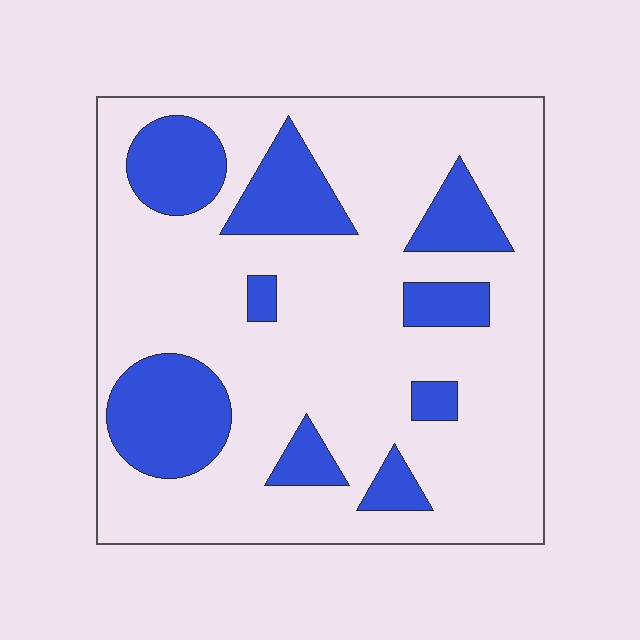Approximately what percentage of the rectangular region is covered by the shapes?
Approximately 25%.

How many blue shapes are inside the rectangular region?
9.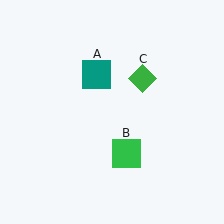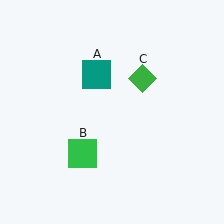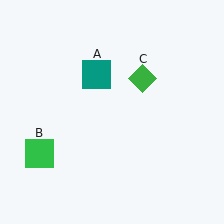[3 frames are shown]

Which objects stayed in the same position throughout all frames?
Teal square (object A) and green diamond (object C) remained stationary.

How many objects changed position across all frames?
1 object changed position: green square (object B).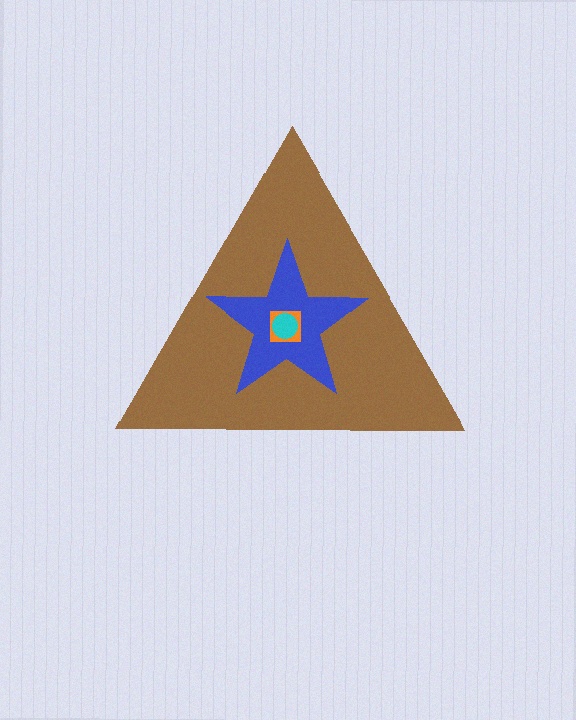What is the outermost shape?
The brown triangle.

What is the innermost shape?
The cyan circle.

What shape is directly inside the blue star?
The orange square.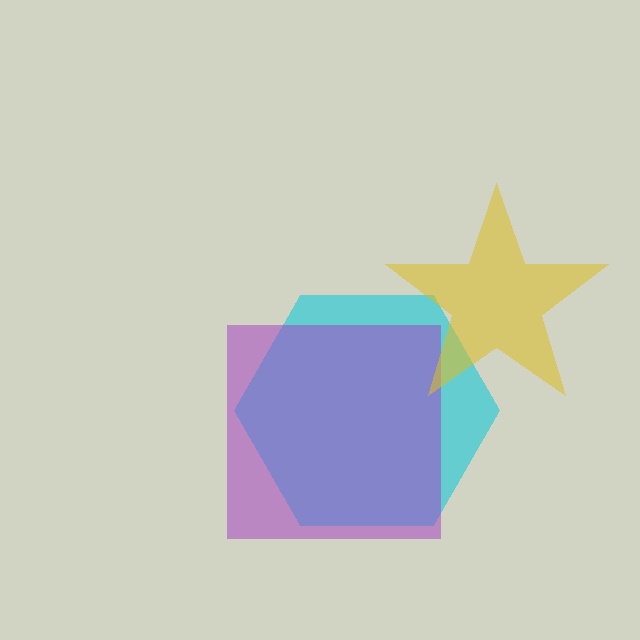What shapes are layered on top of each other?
The layered shapes are: a cyan hexagon, a purple square, a yellow star.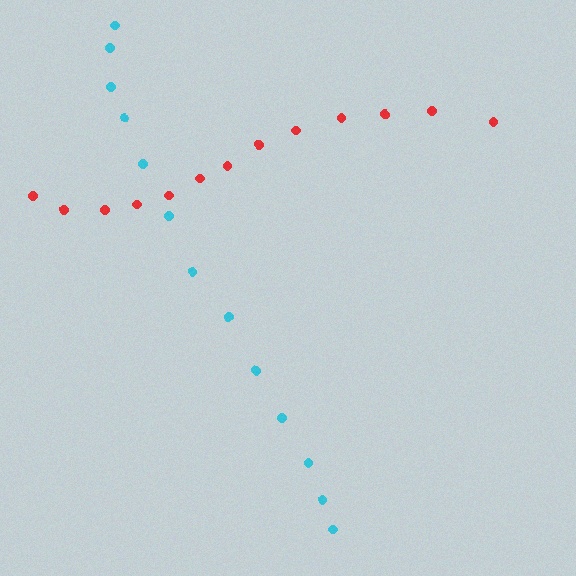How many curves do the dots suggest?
There are 2 distinct paths.